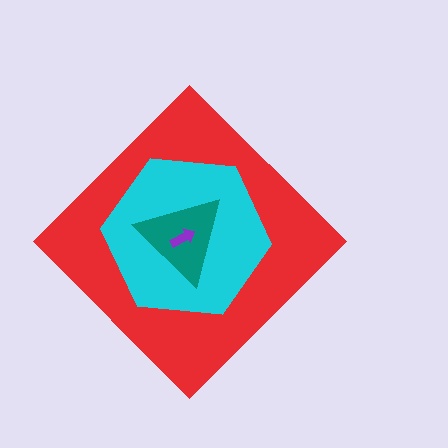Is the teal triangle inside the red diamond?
Yes.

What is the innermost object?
The purple arrow.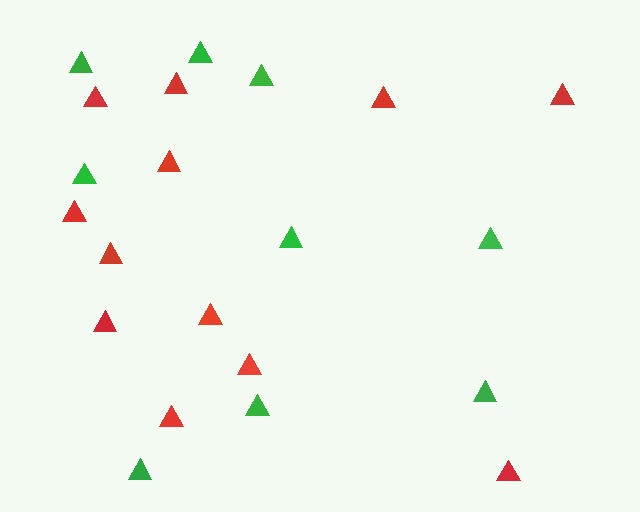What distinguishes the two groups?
There are 2 groups: one group of green triangles (9) and one group of red triangles (12).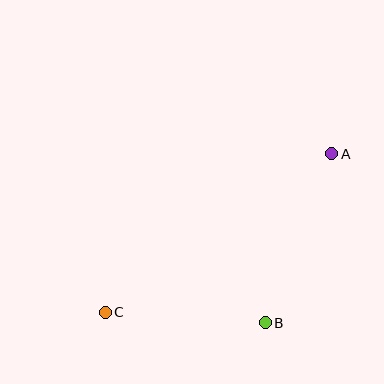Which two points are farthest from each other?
Points A and C are farthest from each other.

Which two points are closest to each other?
Points B and C are closest to each other.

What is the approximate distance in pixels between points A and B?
The distance between A and B is approximately 181 pixels.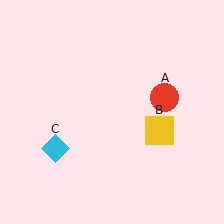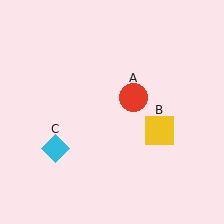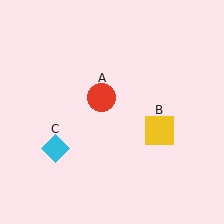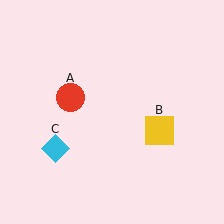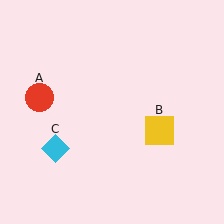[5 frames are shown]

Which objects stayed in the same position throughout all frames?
Yellow square (object B) and cyan diamond (object C) remained stationary.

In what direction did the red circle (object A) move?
The red circle (object A) moved left.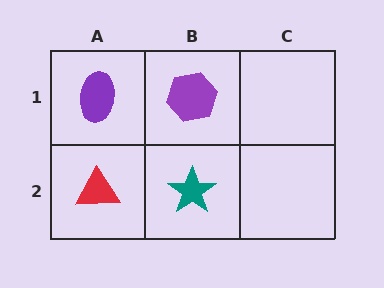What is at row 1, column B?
A purple hexagon.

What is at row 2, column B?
A teal star.